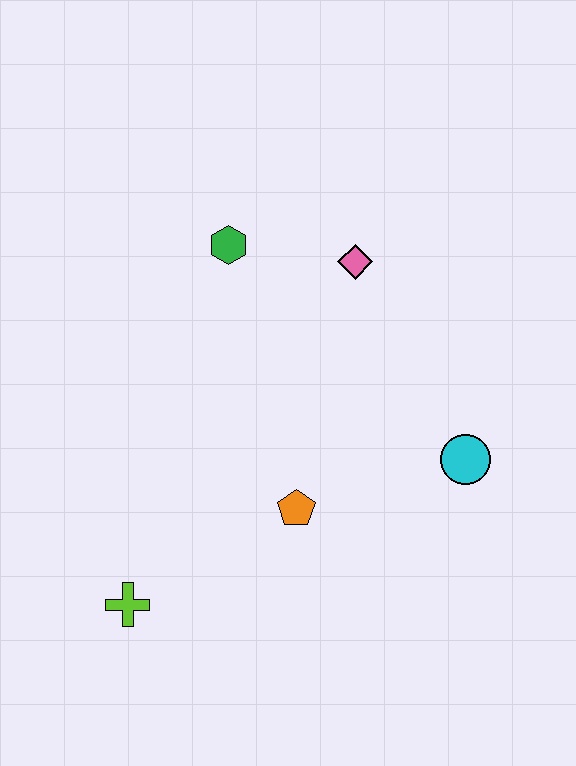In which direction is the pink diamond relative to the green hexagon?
The pink diamond is to the right of the green hexagon.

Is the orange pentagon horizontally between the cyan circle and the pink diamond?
No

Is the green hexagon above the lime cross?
Yes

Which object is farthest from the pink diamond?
The lime cross is farthest from the pink diamond.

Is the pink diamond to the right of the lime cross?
Yes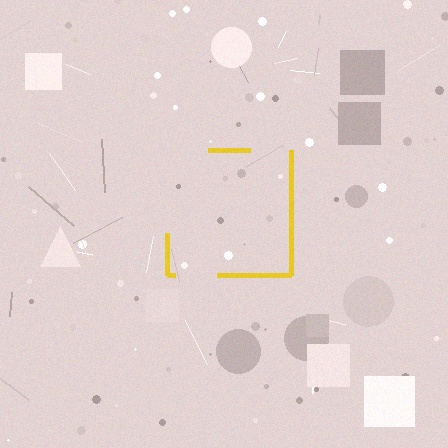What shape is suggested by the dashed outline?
The dashed outline suggests a square.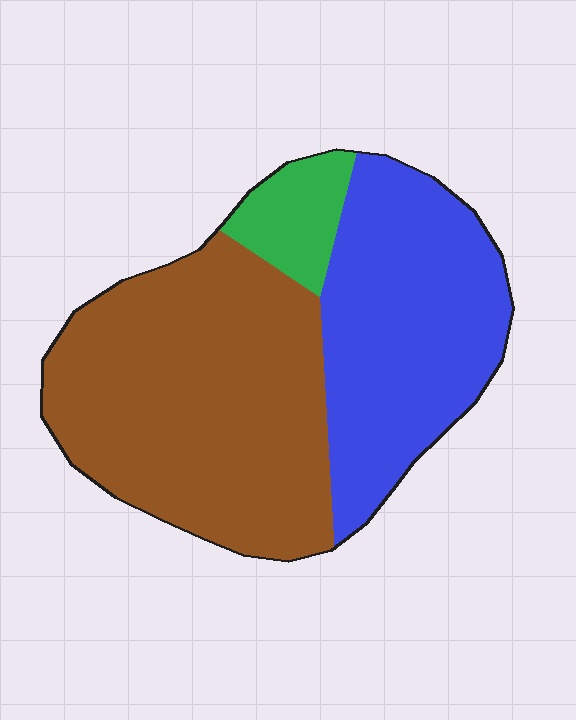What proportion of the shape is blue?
Blue covers roughly 40% of the shape.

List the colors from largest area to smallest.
From largest to smallest: brown, blue, green.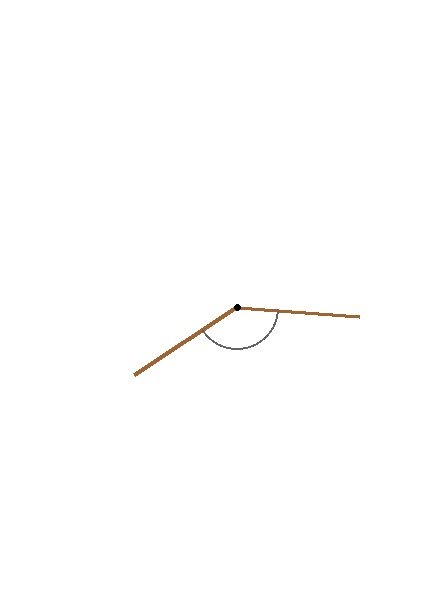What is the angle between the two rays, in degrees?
Approximately 143 degrees.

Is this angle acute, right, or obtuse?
It is obtuse.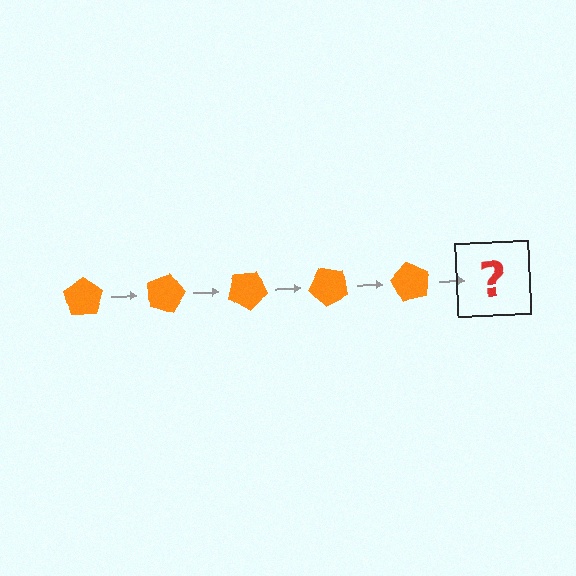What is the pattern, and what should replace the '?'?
The pattern is that the pentagon rotates 15 degrees each step. The '?' should be an orange pentagon rotated 75 degrees.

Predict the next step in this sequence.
The next step is an orange pentagon rotated 75 degrees.